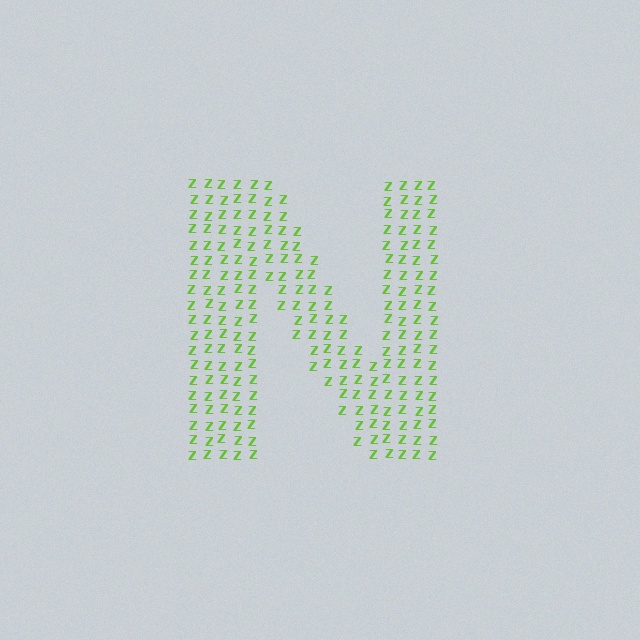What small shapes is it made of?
It is made of small letter Z's.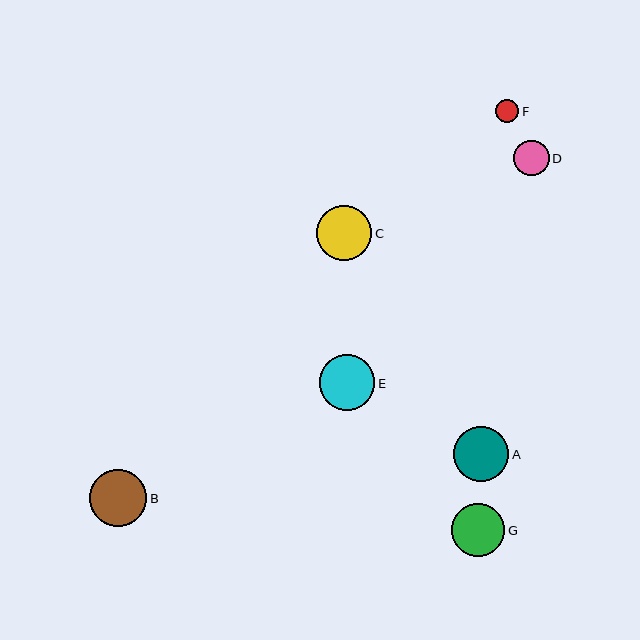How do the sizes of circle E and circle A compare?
Circle E and circle A are approximately the same size.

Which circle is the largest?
Circle B is the largest with a size of approximately 57 pixels.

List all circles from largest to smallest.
From largest to smallest: B, E, C, A, G, D, F.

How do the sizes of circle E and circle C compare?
Circle E and circle C are approximately the same size.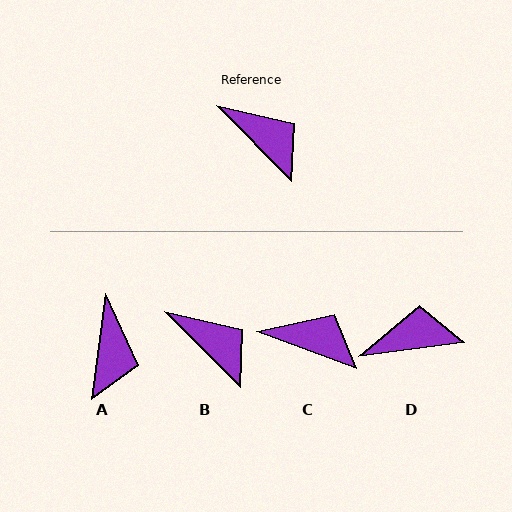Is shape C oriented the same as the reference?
No, it is off by about 25 degrees.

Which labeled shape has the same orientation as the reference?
B.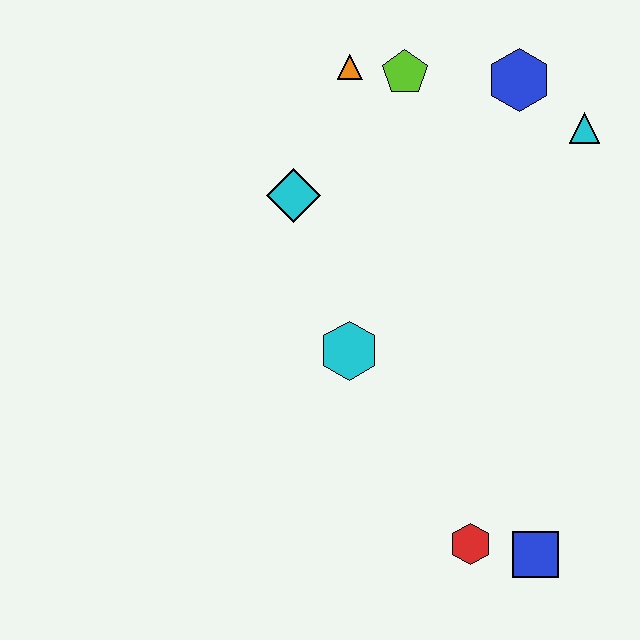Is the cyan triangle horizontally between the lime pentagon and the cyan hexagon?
No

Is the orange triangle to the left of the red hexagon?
Yes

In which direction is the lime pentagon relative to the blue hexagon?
The lime pentagon is to the left of the blue hexagon.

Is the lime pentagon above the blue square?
Yes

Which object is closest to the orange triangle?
The lime pentagon is closest to the orange triangle.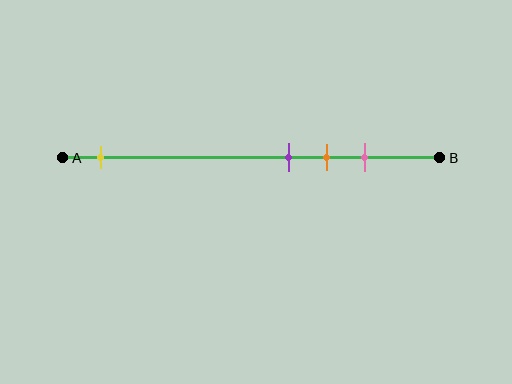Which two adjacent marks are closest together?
The purple and orange marks are the closest adjacent pair.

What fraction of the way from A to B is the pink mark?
The pink mark is approximately 80% (0.8) of the way from A to B.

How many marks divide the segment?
There are 4 marks dividing the segment.